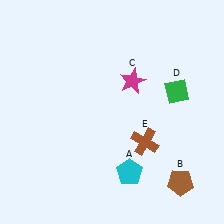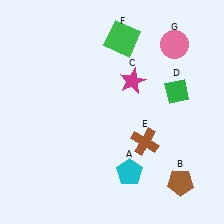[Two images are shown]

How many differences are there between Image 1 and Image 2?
There are 2 differences between the two images.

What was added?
A green square (F), a pink circle (G) were added in Image 2.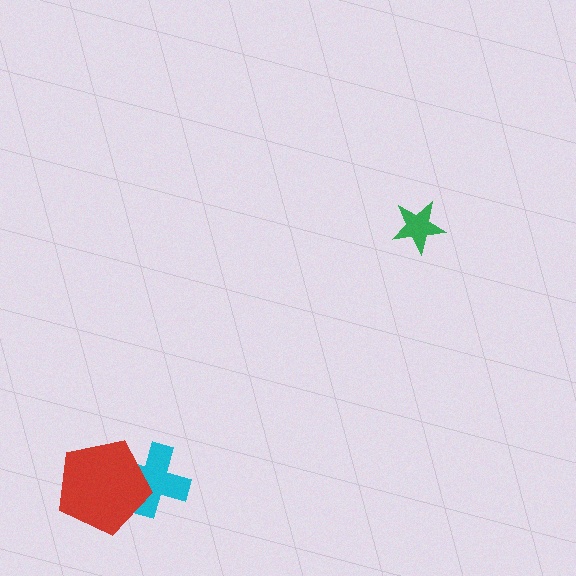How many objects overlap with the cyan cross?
1 object overlaps with the cyan cross.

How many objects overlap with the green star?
0 objects overlap with the green star.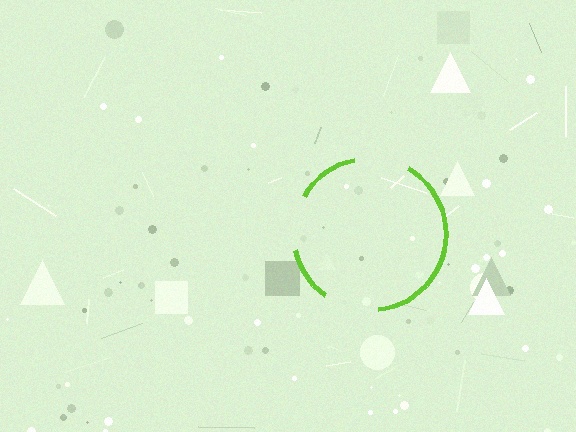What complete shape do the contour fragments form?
The contour fragments form a circle.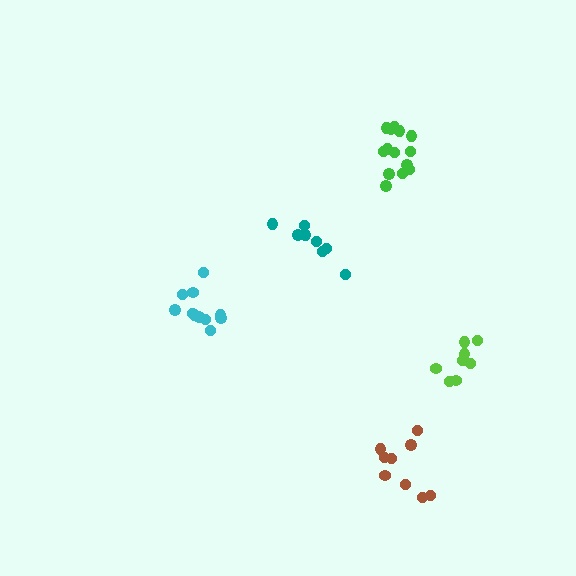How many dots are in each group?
Group 1: 14 dots, Group 2: 8 dots, Group 3: 9 dots, Group 4: 8 dots, Group 5: 11 dots (50 total).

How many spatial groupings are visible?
There are 5 spatial groupings.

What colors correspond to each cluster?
The clusters are colored: green, lime, brown, teal, cyan.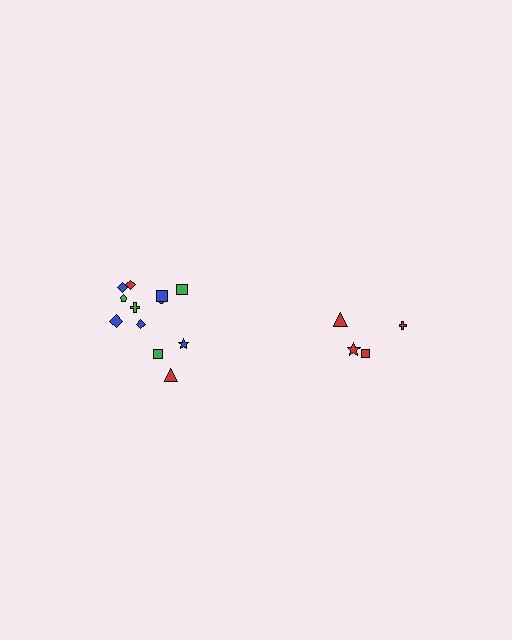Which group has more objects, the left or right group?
The left group.